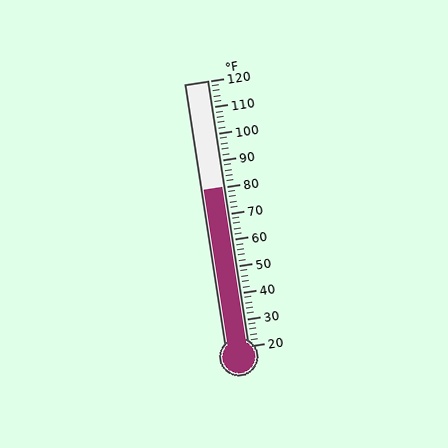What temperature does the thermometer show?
The thermometer shows approximately 80°F.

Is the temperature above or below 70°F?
The temperature is above 70°F.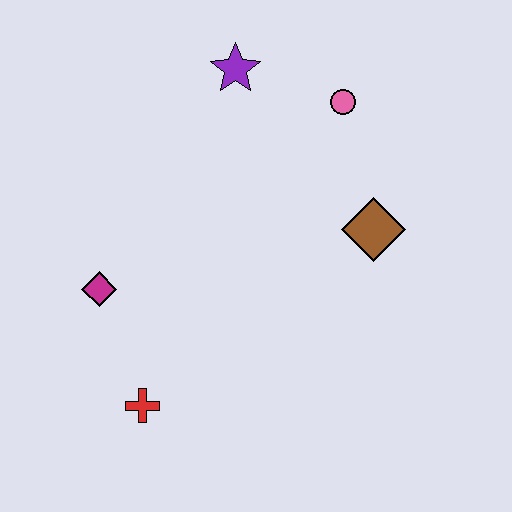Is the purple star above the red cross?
Yes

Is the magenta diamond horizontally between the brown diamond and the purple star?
No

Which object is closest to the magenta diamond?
The red cross is closest to the magenta diamond.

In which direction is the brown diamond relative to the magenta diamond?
The brown diamond is to the right of the magenta diamond.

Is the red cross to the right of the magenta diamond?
Yes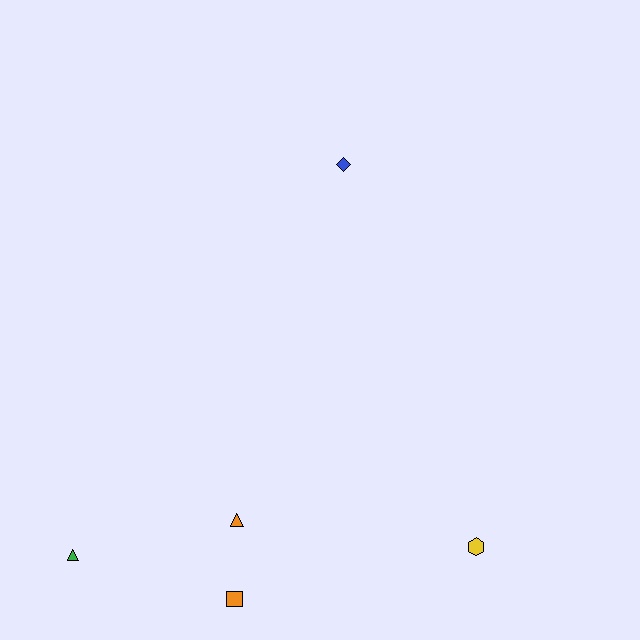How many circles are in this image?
There are no circles.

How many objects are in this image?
There are 5 objects.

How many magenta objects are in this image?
There are no magenta objects.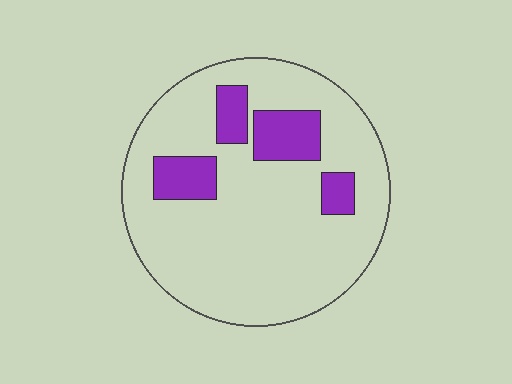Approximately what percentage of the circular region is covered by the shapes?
Approximately 15%.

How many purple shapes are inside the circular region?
4.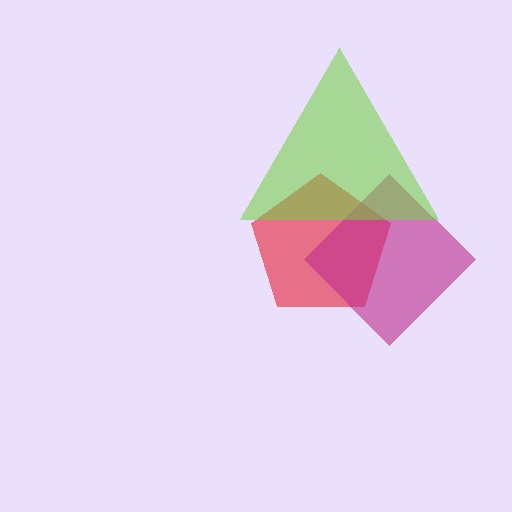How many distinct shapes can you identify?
There are 3 distinct shapes: a red pentagon, a magenta diamond, a lime triangle.